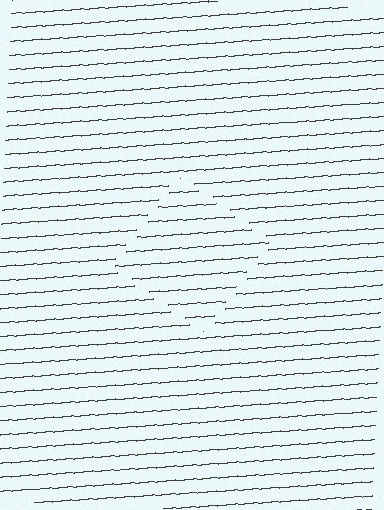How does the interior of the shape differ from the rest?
The interior of the shape contains the same grating, shifted by half a period — the contour is defined by the phase discontinuity where line-ends from the inner and outer gratings abut.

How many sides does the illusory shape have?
4 sides — the line-ends trace a square.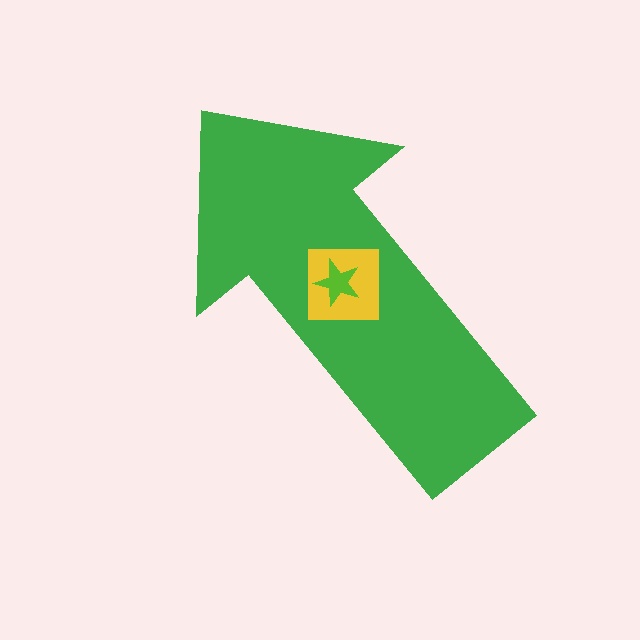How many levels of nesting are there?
3.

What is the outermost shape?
The green arrow.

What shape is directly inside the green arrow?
The yellow square.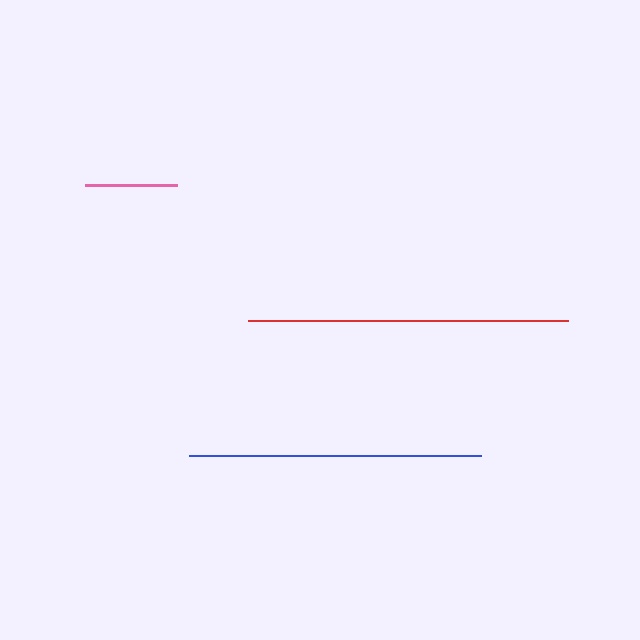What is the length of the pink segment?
The pink segment is approximately 92 pixels long.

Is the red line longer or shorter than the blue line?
The red line is longer than the blue line.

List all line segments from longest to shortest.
From longest to shortest: red, blue, pink.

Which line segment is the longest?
The red line is the longest at approximately 319 pixels.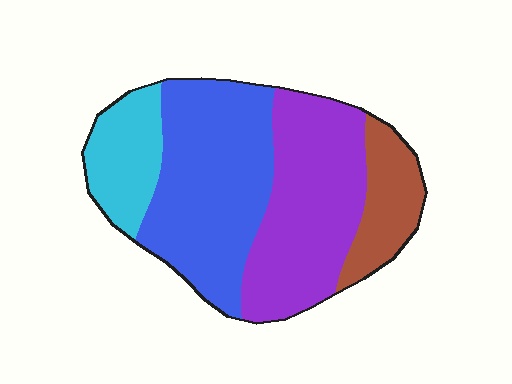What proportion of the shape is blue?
Blue covers around 40% of the shape.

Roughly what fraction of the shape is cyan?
Cyan covers around 15% of the shape.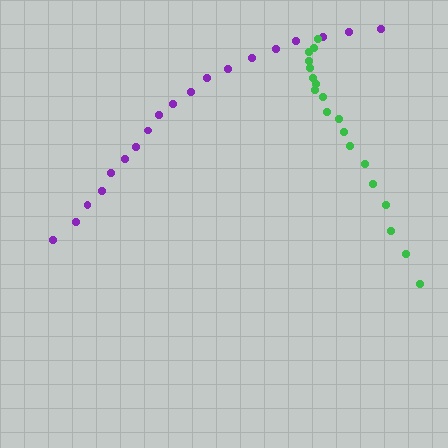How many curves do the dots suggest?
There are 2 distinct paths.